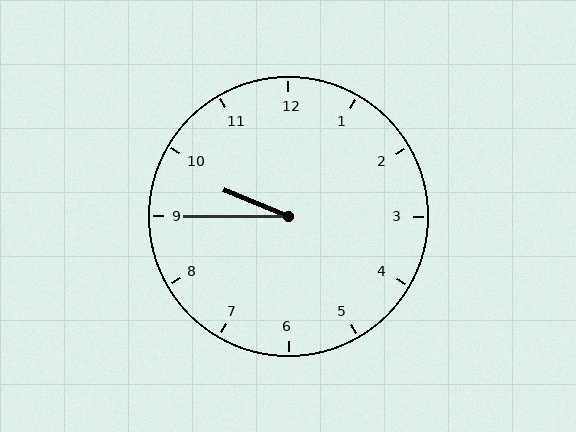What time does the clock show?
9:45.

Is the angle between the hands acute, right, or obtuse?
It is acute.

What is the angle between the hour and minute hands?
Approximately 22 degrees.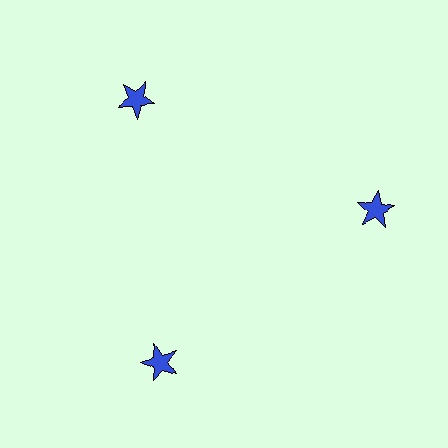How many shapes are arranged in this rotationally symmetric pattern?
There are 3 shapes, arranged in 3 groups of 1.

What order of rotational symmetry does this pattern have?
This pattern has 3-fold rotational symmetry.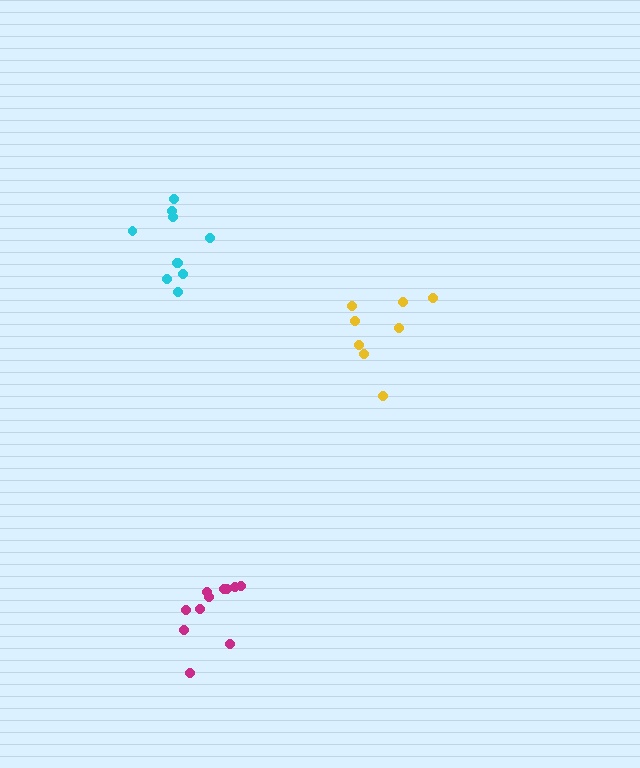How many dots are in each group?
Group 1: 11 dots, Group 2: 10 dots, Group 3: 8 dots (29 total).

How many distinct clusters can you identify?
There are 3 distinct clusters.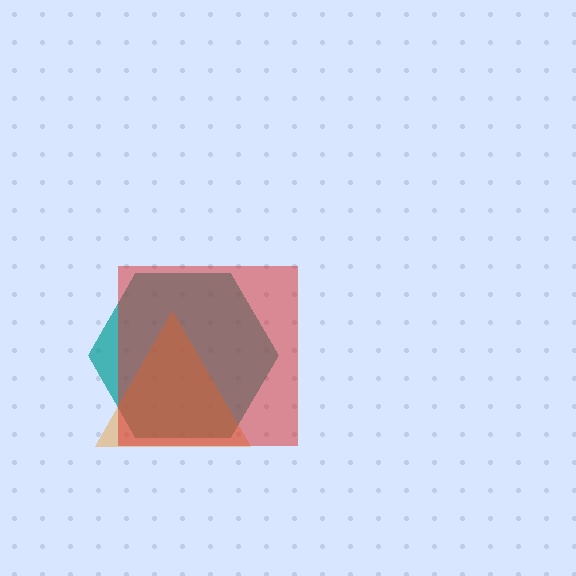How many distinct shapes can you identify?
There are 3 distinct shapes: a teal hexagon, an orange triangle, a red square.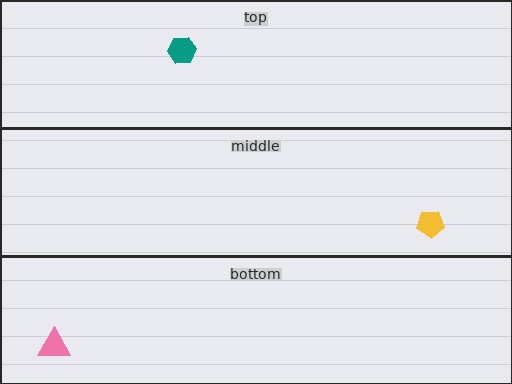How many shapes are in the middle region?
1.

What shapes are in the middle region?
The yellow pentagon.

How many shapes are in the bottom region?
1.